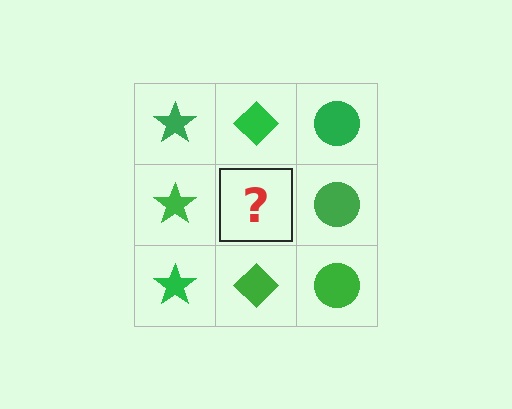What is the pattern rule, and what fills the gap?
The rule is that each column has a consistent shape. The gap should be filled with a green diamond.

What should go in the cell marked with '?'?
The missing cell should contain a green diamond.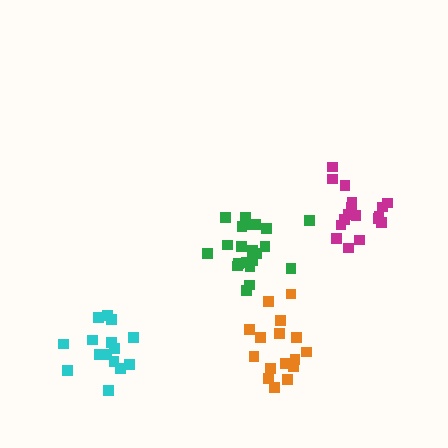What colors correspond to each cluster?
The clusters are colored: magenta, cyan, green, orange.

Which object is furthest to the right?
The magenta cluster is rightmost.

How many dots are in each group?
Group 1: 17 dots, Group 2: 15 dots, Group 3: 21 dots, Group 4: 16 dots (69 total).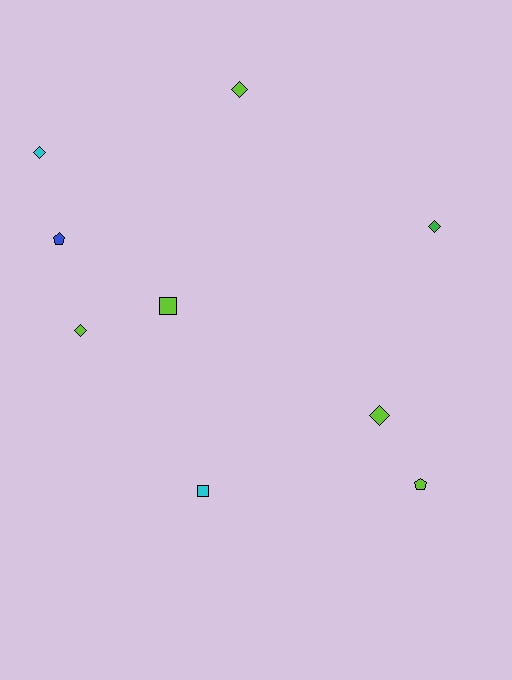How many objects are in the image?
There are 9 objects.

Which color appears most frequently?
Lime, with 5 objects.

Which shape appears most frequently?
Diamond, with 5 objects.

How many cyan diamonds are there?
There is 1 cyan diamond.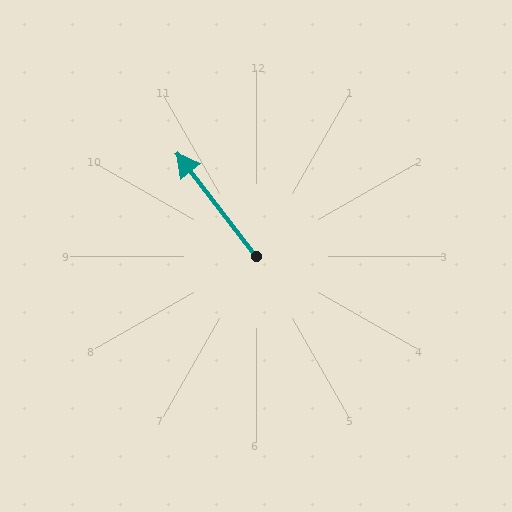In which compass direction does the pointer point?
Northwest.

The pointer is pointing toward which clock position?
Roughly 11 o'clock.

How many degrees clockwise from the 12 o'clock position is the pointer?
Approximately 322 degrees.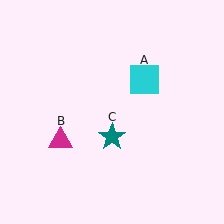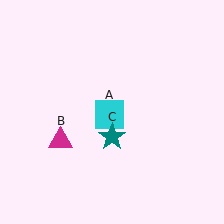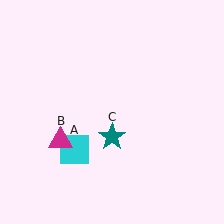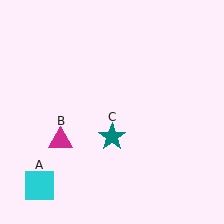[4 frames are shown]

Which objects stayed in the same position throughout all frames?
Magenta triangle (object B) and teal star (object C) remained stationary.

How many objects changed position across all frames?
1 object changed position: cyan square (object A).